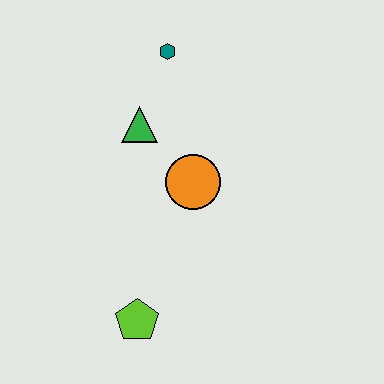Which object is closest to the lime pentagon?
The orange circle is closest to the lime pentagon.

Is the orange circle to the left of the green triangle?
No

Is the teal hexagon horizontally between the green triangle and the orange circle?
Yes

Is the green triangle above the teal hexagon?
No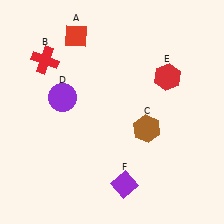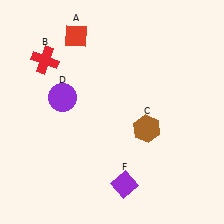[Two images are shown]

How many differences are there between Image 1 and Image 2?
There is 1 difference between the two images.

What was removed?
The red hexagon (E) was removed in Image 2.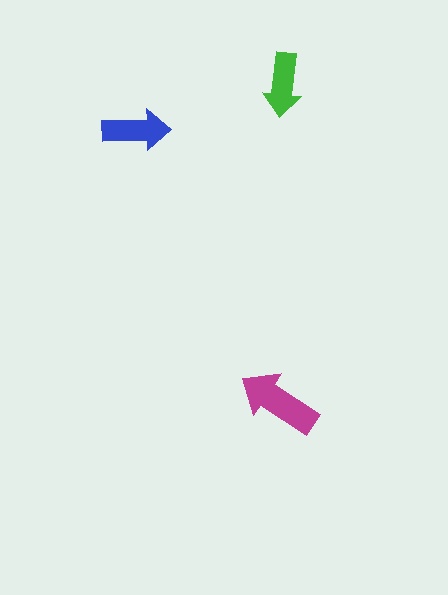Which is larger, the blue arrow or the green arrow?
The blue one.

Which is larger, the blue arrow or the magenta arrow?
The magenta one.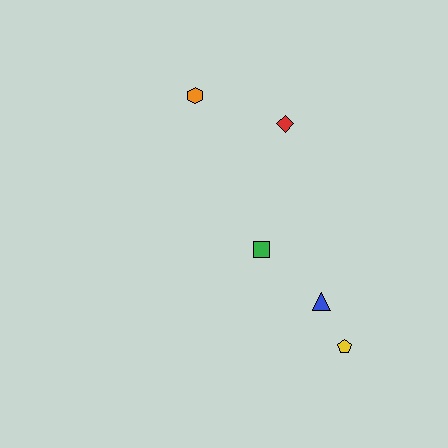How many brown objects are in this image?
There are no brown objects.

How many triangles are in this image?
There is 1 triangle.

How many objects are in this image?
There are 5 objects.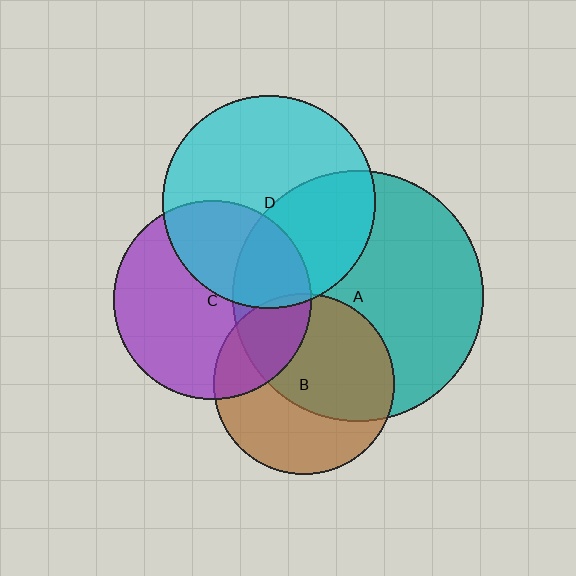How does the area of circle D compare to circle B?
Approximately 1.4 times.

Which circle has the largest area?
Circle A (teal).